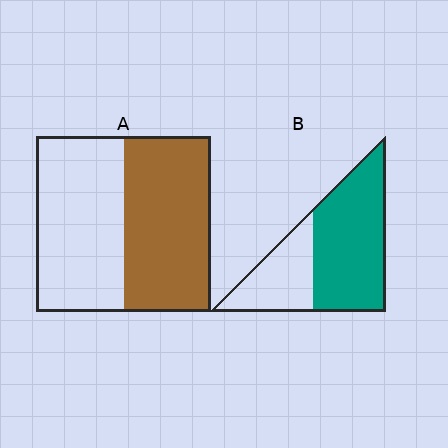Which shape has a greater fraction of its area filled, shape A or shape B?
Shape B.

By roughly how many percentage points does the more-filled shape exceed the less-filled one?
By roughly 15 percentage points (B over A).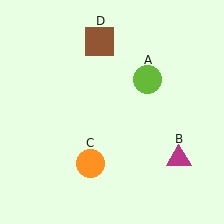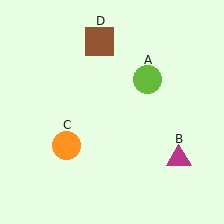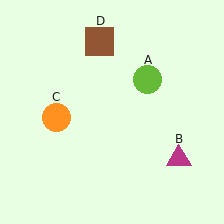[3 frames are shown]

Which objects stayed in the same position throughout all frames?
Lime circle (object A) and magenta triangle (object B) and brown square (object D) remained stationary.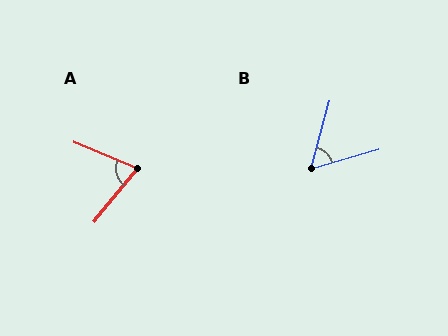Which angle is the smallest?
B, at approximately 59 degrees.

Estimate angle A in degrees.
Approximately 73 degrees.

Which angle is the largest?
A, at approximately 73 degrees.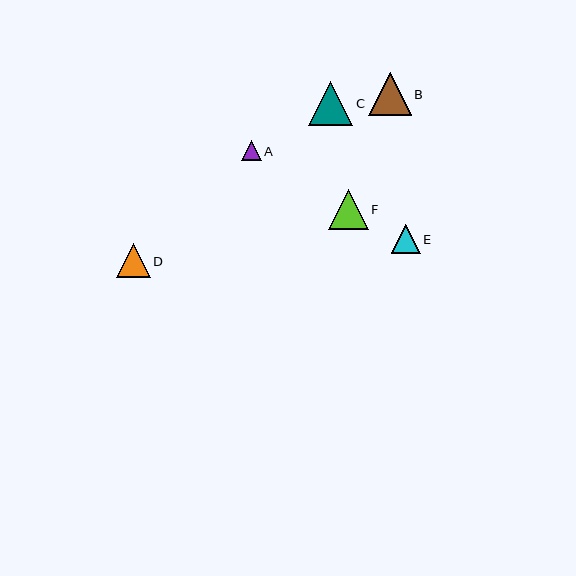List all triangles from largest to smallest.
From largest to smallest: C, B, F, D, E, A.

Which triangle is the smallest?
Triangle A is the smallest with a size of approximately 20 pixels.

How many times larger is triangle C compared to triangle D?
Triangle C is approximately 1.3 times the size of triangle D.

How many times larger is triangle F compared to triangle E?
Triangle F is approximately 1.4 times the size of triangle E.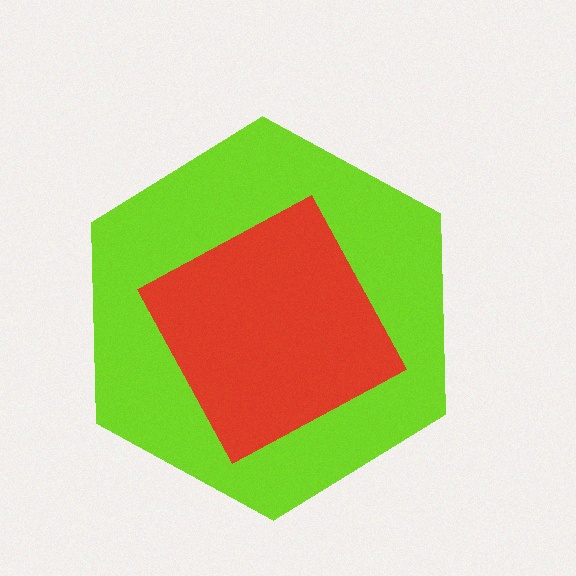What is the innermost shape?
The red diamond.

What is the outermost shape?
The lime hexagon.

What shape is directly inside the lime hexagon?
The red diamond.